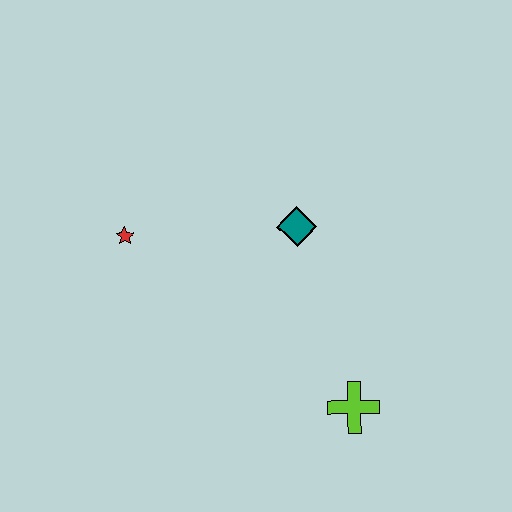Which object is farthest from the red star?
The lime cross is farthest from the red star.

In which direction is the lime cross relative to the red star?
The lime cross is to the right of the red star.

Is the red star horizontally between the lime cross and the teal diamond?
No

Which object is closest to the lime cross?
The teal diamond is closest to the lime cross.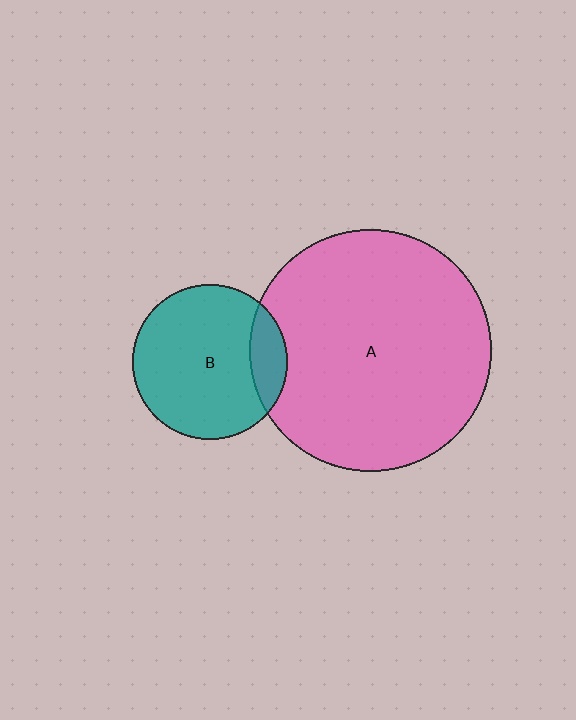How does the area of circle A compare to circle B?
Approximately 2.4 times.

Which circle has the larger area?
Circle A (pink).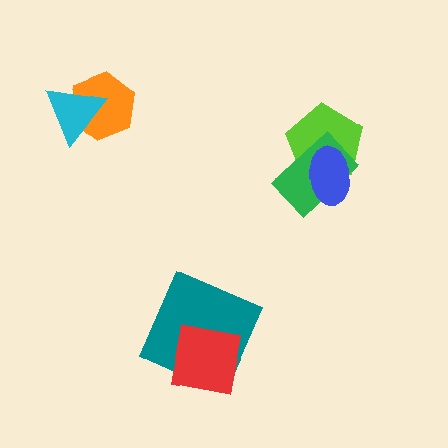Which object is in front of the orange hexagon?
The cyan triangle is in front of the orange hexagon.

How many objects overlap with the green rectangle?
2 objects overlap with the green rectangle.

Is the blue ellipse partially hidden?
No, no other shape covers it.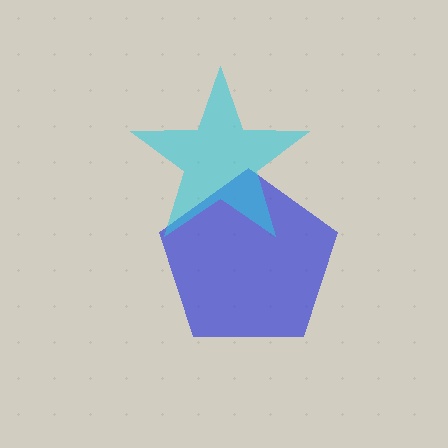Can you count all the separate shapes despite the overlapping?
Yes, there are 2 separate shapes.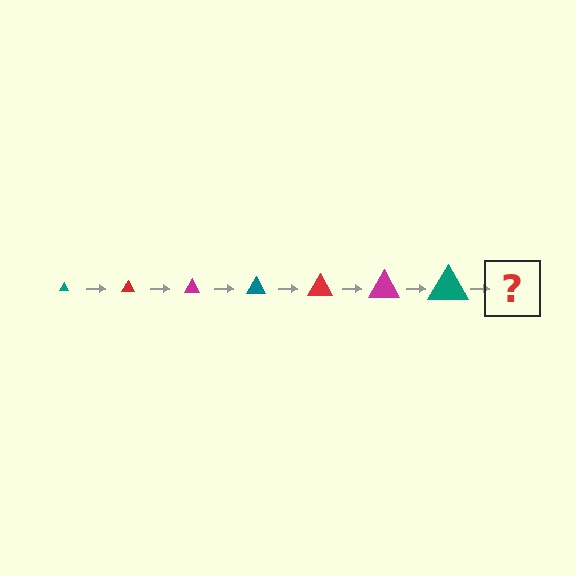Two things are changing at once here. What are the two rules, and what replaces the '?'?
The two rules are that the triangle grows larger each step and the color cycles through teal, red, and magenta. The '?' should be a red triangle, larger than the previous one.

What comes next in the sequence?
The next element should be a red triangle, larger than the previous one.